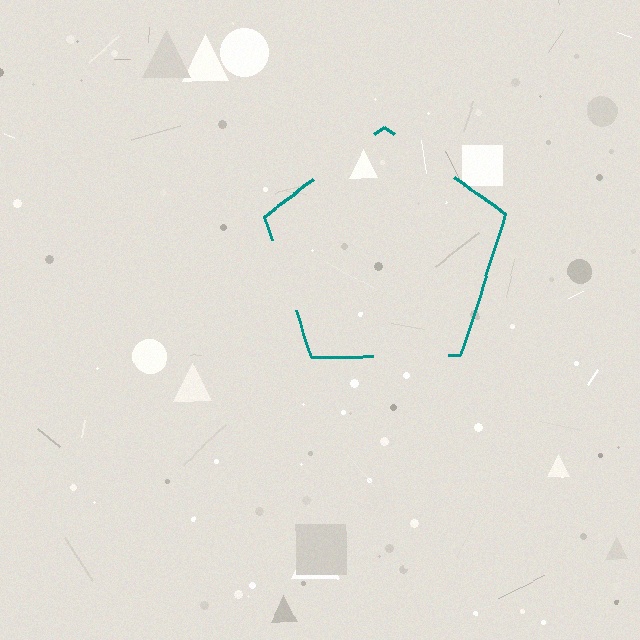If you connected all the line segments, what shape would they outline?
They would outline a pentagon.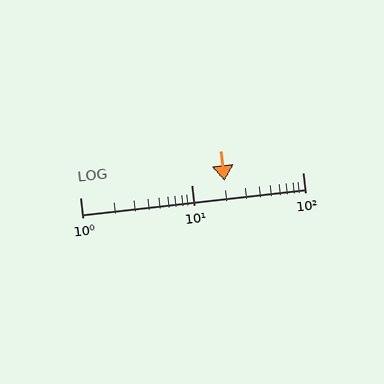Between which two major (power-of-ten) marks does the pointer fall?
The pointer is between 10 and 100.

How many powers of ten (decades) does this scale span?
The scale spans 2 decades, from 1 to 100.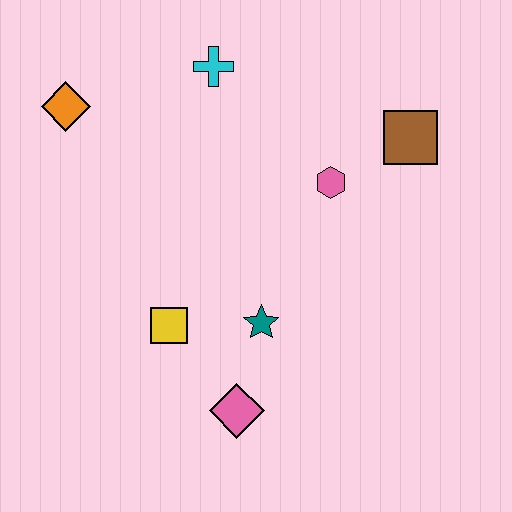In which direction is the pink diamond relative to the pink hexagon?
The pink diamond is below the pink hexagon.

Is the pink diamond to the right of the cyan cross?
Yes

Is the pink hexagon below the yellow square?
No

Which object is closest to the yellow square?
The teal star is closest to the yellow square.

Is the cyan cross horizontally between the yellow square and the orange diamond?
No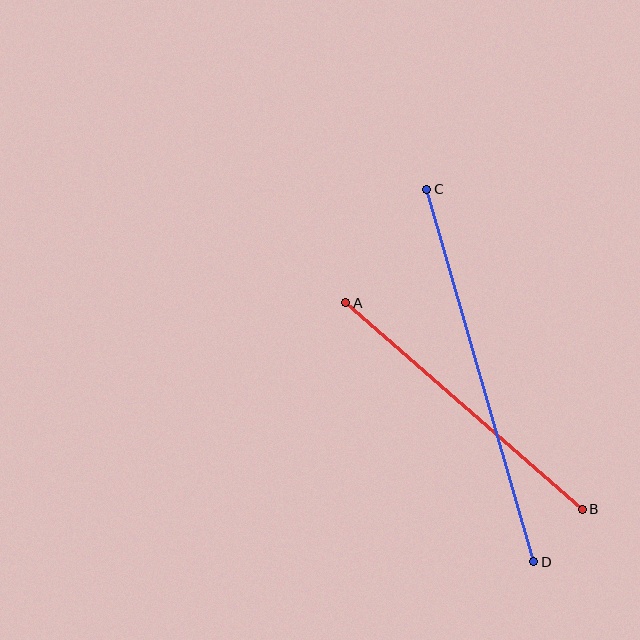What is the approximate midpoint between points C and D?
The midpoint is at approximately (480, 375) pixels.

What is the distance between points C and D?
The distance is approximately 388 pixels.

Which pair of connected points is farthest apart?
Points C and D are farthest apart.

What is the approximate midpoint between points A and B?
The midpoint is at approximately (464, 406) pixels.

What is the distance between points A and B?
The distance is approximately 314 pixels.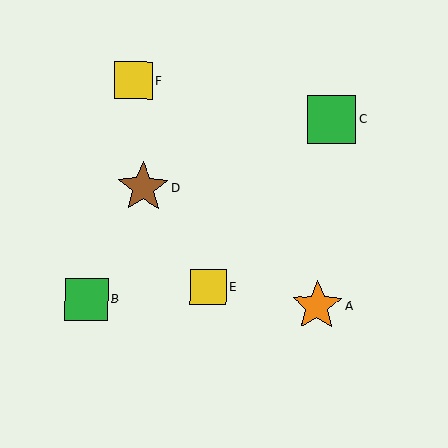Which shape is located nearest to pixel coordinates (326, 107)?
The green square (labeled C) at (331, 119) is nearest to that location.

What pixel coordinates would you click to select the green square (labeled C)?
Click at (331, 119) to select the green square C.